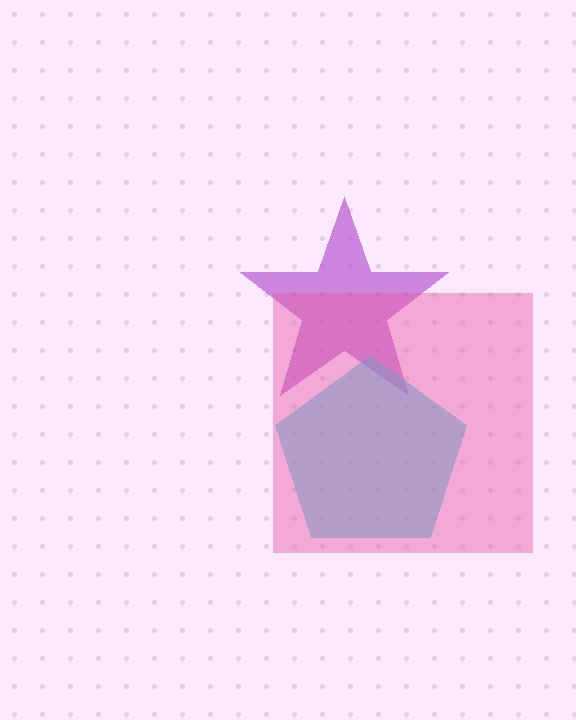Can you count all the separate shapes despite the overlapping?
Yes, there are 3 separate shapes.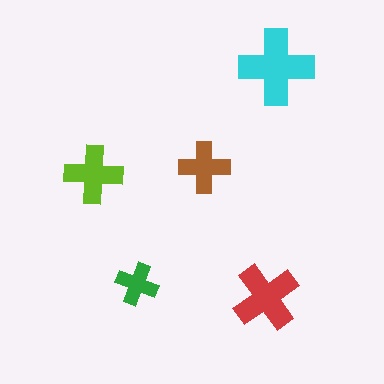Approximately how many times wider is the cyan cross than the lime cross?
About 1.5 times wider.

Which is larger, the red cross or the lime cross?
The red one.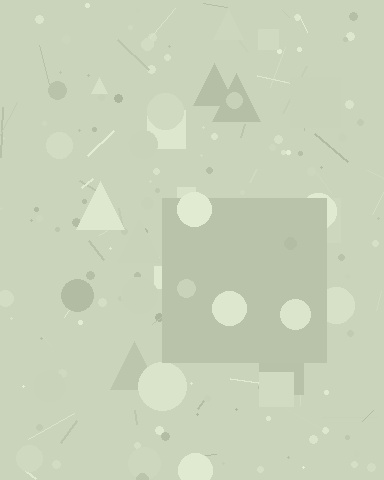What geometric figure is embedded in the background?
A square is embedded in the background.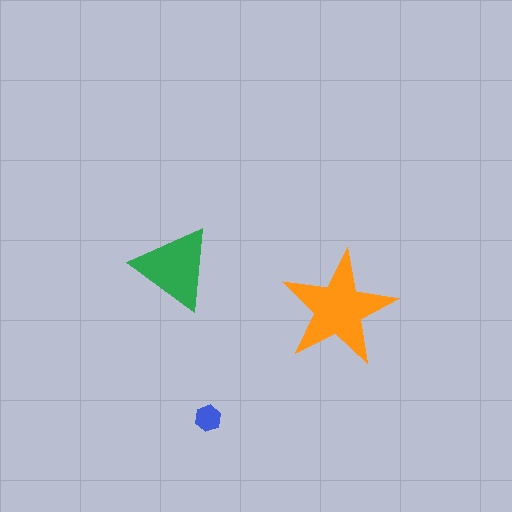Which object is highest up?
The green triangle is topmost.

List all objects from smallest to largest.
The blue hexagon, the green triangle, the orange star.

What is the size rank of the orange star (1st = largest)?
1st.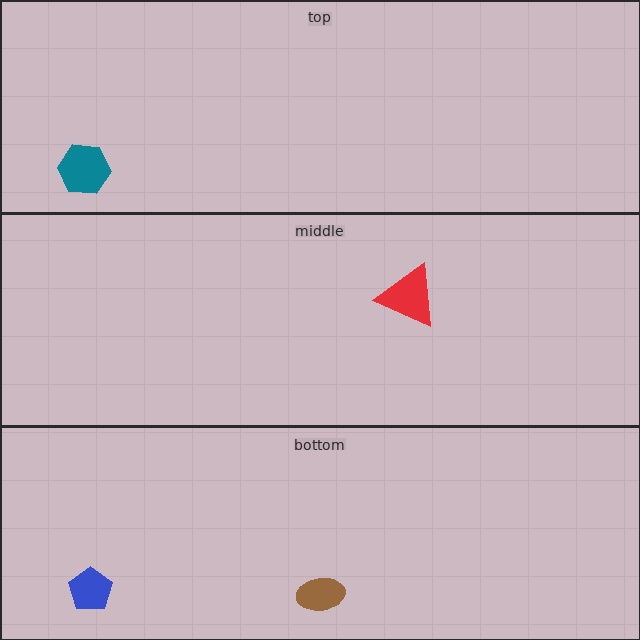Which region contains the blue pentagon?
The bottom region.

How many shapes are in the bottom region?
2.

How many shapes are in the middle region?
1.